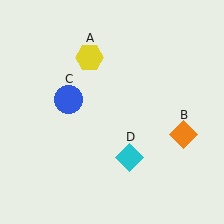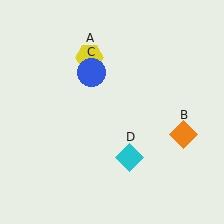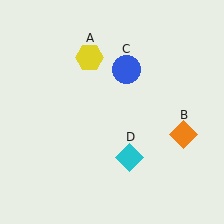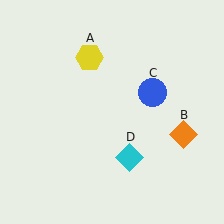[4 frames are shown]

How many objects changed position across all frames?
1 object changed position: blue circle (object C).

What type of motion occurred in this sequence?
The blue circle (object C) rotated clockwise around the center of the scene.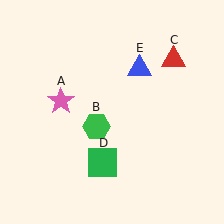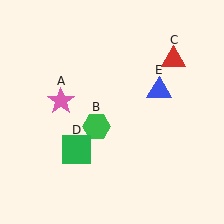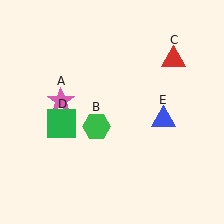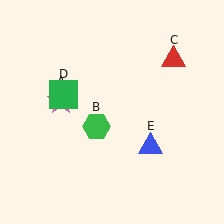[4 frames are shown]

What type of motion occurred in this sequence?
The green square (object D), blue triangle (object E) rotated clockwise around the center of the scene.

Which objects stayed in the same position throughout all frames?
Pink star (object A) and green hexagon (object B) and red triangle (object C) remained stationary.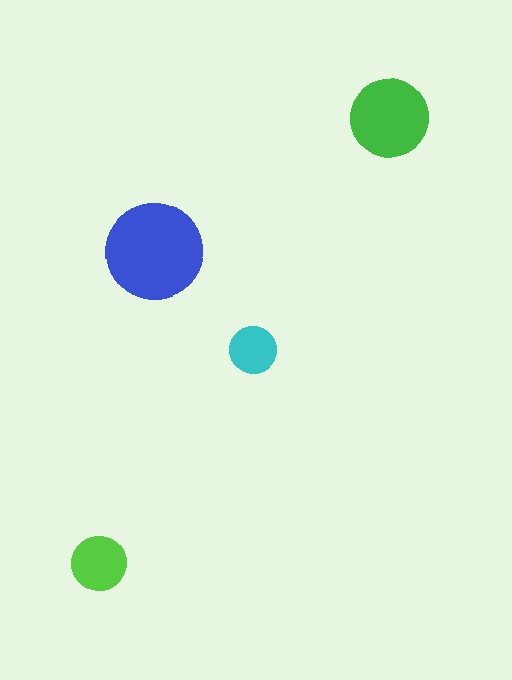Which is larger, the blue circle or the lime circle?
The blue one.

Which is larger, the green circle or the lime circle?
The green one.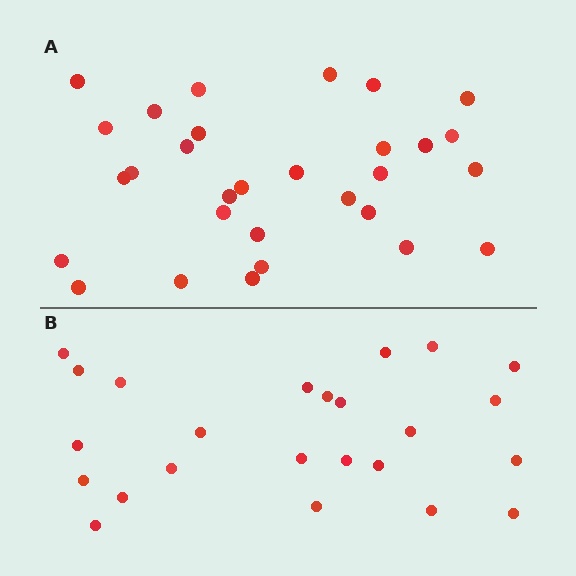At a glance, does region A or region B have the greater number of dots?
Region A (the top region) has more dots.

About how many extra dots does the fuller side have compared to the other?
Region A has about 6 more dots than region B.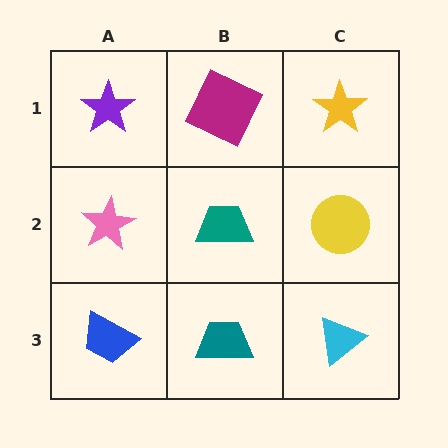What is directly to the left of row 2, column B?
A pink star.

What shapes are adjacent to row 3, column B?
A teal trapezoid (row 2, column B), a blue trapezoid (row 3, column A), a cyan triangle (row 3, column C).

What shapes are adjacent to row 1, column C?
A yellow circle (row 2, column C), a magenta square (row 1, column B).